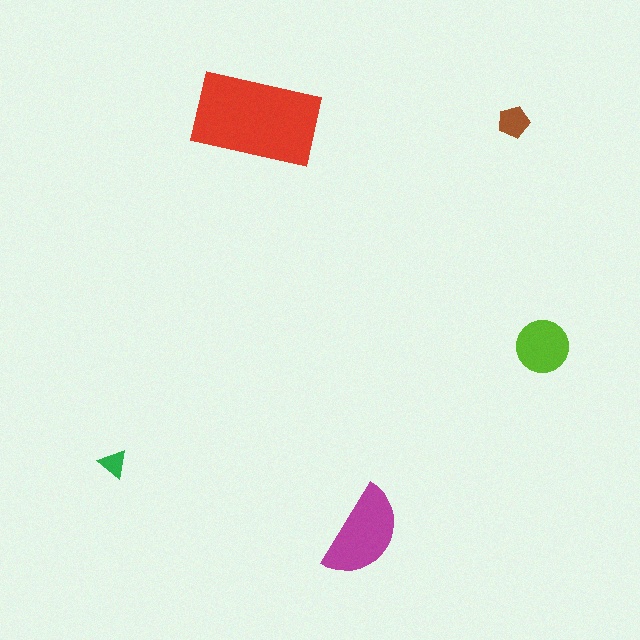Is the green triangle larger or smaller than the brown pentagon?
Smaller.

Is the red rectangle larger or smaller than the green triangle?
Larger.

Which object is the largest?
The red rectangle.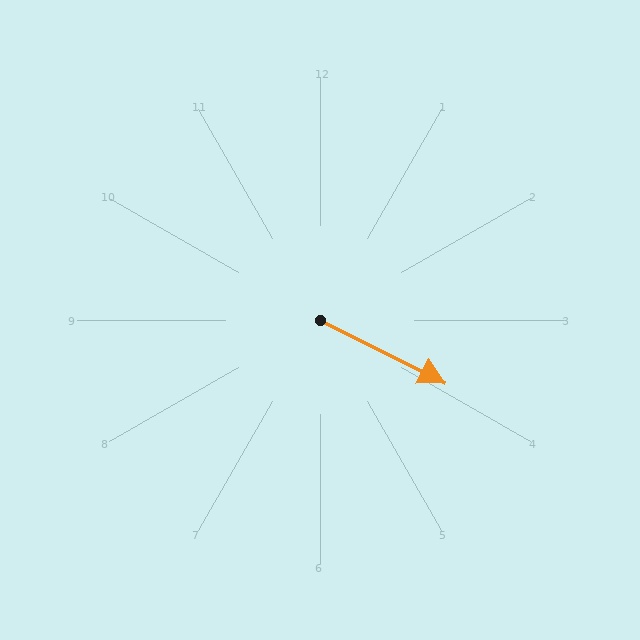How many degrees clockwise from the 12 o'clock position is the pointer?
Approximately 117 degrees.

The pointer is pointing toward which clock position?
Roughly 4 o'clock.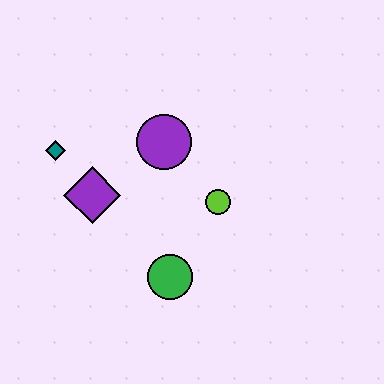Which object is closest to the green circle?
The lime circle is closest to the green circle.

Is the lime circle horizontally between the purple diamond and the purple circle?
No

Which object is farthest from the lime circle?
The teal diamond is farthest from the lime circle.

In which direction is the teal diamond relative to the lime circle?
The teal diamond is to the left of the lime circle.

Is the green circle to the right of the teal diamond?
Yes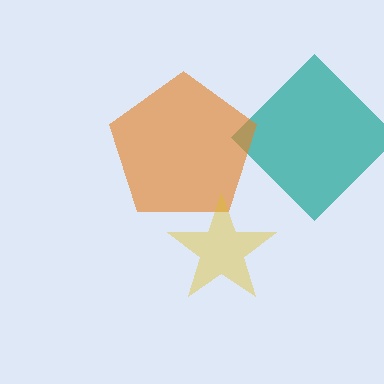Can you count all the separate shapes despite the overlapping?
Yes, there are 3 separate shapes.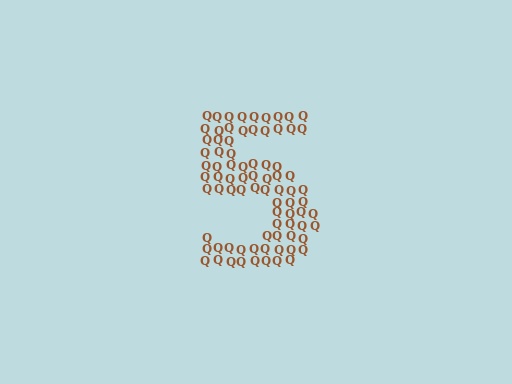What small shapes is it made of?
It is made of small letter Q's.